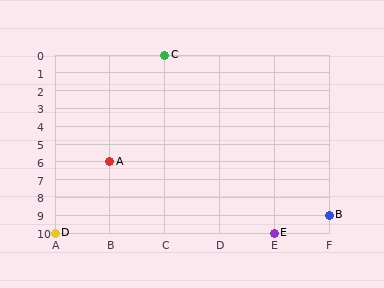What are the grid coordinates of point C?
Point C is at grid coordinates (C, 0).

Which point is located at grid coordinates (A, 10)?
Point D is at (A, 10).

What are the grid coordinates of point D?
Point D is at grid coordinates (A, 10).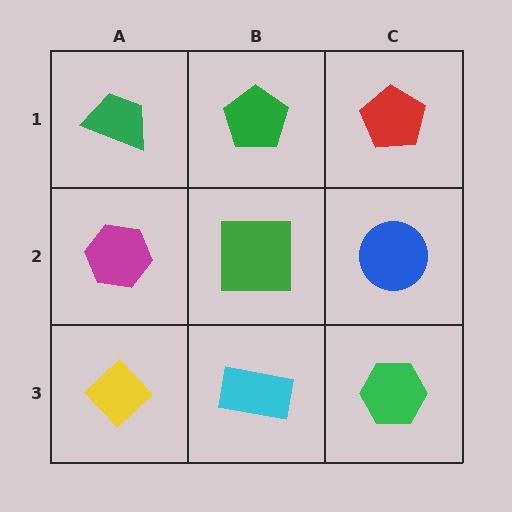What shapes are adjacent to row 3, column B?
A green square (row 2, column B), a yellow diamond (row 3, column A), a green hexagon (row 3, column C).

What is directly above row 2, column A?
A green trapezoid.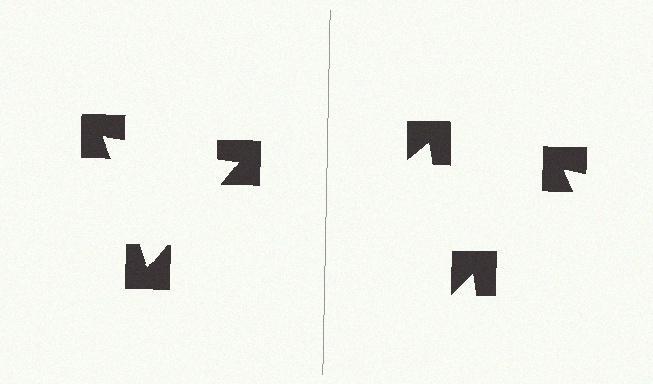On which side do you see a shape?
An illusory triangle appears on the left side. On the right side the wedge cuts are rotated, so no coherent shape forms.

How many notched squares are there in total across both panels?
6 — 3 on each side.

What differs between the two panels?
The notched squares are positioned identically on both sides; only the wedge orientations differ. On the left they align to a triangle; on the right they are misaligned.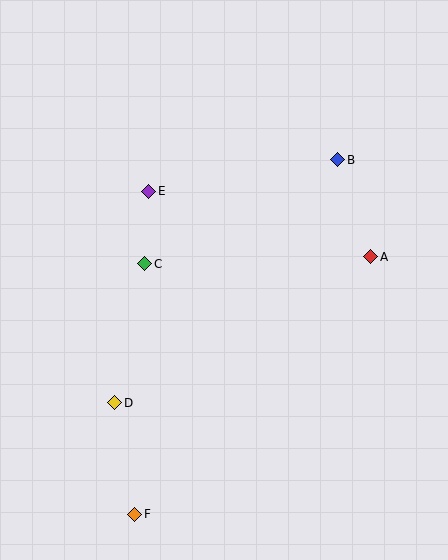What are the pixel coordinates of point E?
Point E is at (149, 191).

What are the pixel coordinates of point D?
Point D is at (115, 403).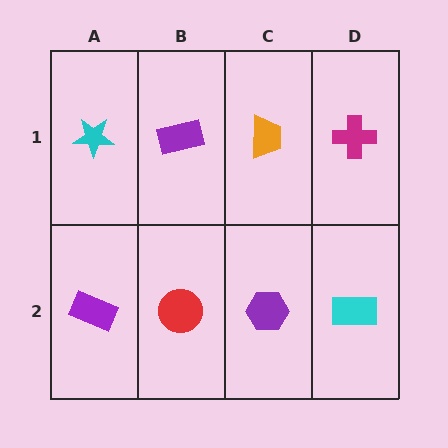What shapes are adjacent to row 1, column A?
A purple rectangle (row 2, column A), a purple rectangle (row 1, column B).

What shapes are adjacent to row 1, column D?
A cyan rectangle (row 2, column D), an orange trapezoid (row 1, column C).